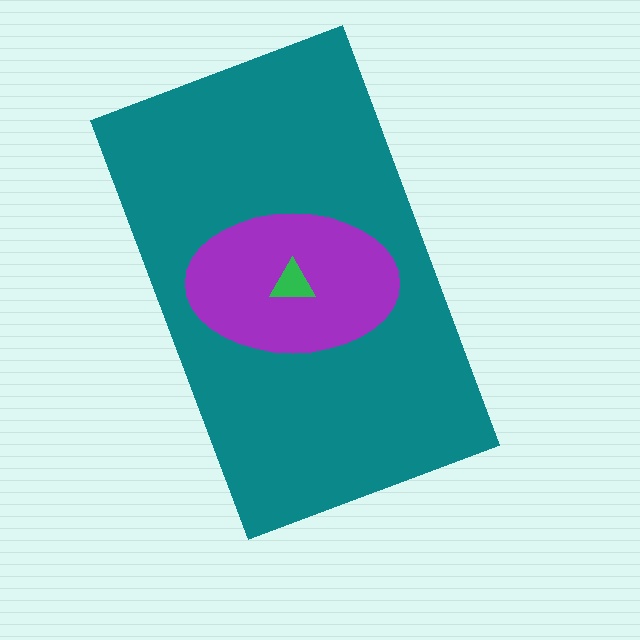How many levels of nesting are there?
3.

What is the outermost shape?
The teal rectangle.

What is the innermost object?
The green triangle.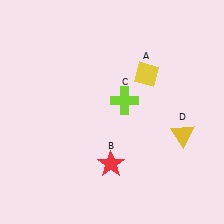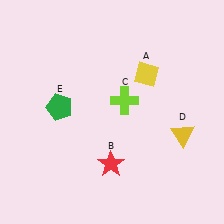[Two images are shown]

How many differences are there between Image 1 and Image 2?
There is 1 difference between the two images.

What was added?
A green pentagon (E) was added in Image 2.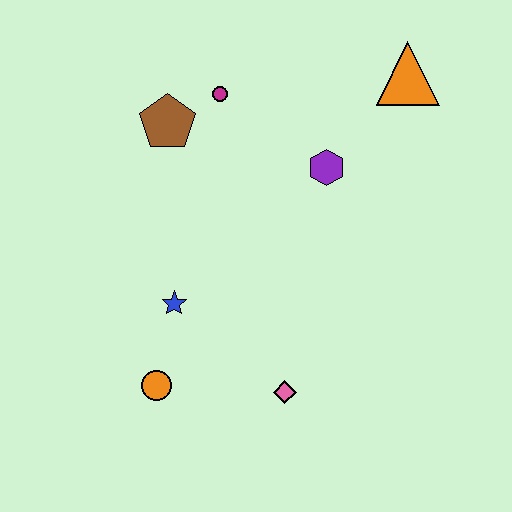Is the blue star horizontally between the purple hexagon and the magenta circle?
No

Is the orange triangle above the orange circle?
Yes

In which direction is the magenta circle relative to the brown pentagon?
The magenta circle is to the right of the brown pentagon.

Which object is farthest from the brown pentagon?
The pink diamond is farthest from the brown pentagon.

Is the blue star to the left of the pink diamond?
Yes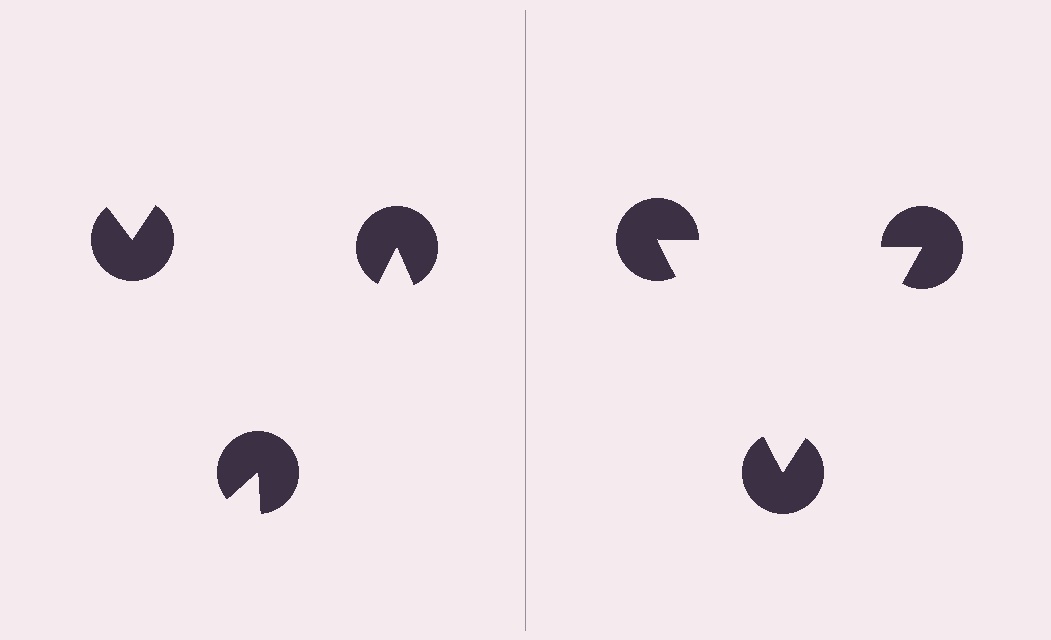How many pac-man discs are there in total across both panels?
6 — 3 on each side.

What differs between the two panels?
The pac-man discs are positioned identically on both sides; only the wedge orientations differ. On the right they align to a triangle; on the left they are misaligned.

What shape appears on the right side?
An illusory triangle.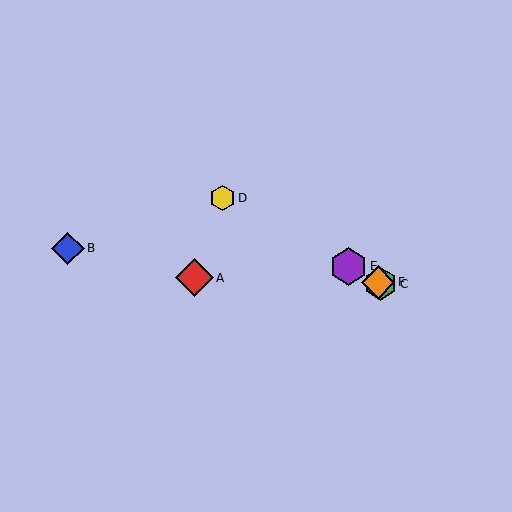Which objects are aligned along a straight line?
Objects C, D, E, F are aligned along a straight line.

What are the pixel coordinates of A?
Object A is at (194, 278).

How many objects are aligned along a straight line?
4 objects (C, D, E, F) are aligned along a straight line.